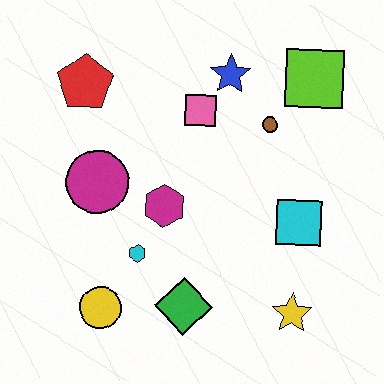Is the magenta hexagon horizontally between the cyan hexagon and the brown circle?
Yes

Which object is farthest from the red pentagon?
The yellow star is farthest from the red pentagon.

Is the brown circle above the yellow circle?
Yes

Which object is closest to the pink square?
The blue star is closest to the pink square.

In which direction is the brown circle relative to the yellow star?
The brown circle is above the yellow star.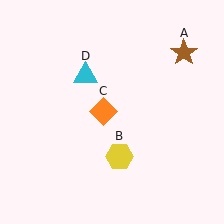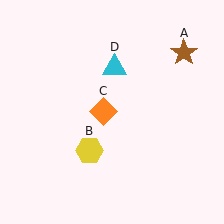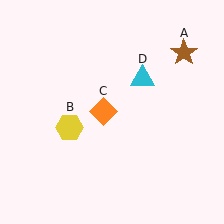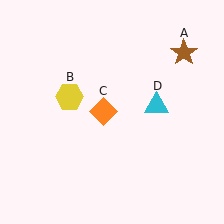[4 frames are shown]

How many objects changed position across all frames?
2 objects changed position: yellow hexagon (object B), cyan triangle (object D).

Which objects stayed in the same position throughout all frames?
Brown star (object A) and orange diamond (object C) remained stationary.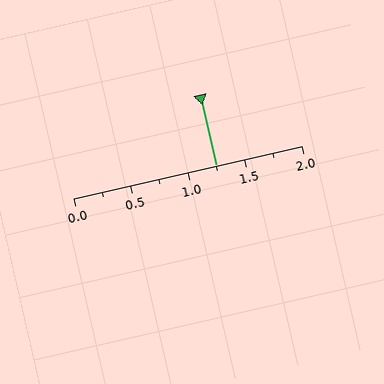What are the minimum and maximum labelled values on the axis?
The axis runs from 0.0 to 2.0.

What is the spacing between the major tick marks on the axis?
The major ticks are spaced 0.5 apart.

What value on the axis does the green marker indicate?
The marker indicates approximately 1.25.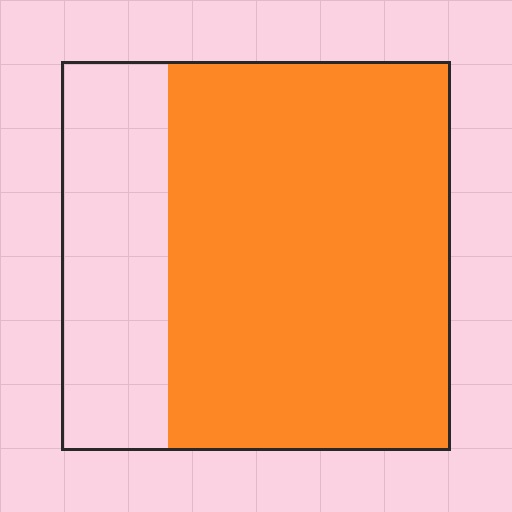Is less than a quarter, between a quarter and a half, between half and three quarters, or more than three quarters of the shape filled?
Between half and three quarters.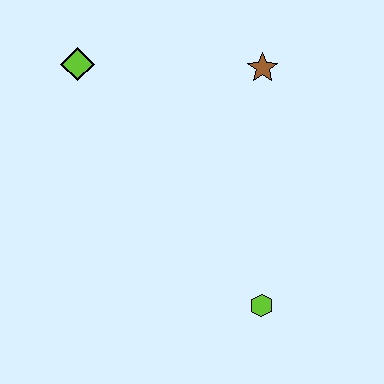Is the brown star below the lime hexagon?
No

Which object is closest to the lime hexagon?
The brown star is closest to the lime hexagon.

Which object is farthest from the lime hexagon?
The lime diamond is farthest from the lime hexagon.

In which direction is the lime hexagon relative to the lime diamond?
The lime hexagon is below the lime diamond.